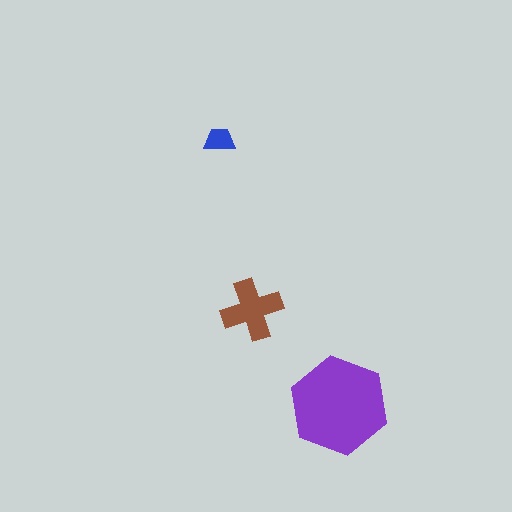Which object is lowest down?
The purple hexagon is bottommost.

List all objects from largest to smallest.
The purple hexagon, the brown cross, the blue trapezoid.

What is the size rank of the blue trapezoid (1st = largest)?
3rd.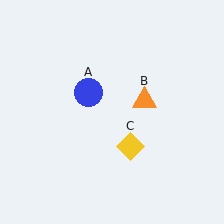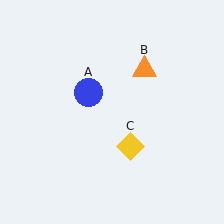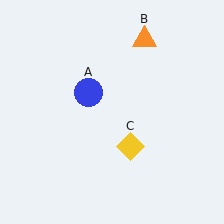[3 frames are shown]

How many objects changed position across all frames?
1 object changed position: orange triangle (object B).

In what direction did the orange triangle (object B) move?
The orange triangle (object B) moved up.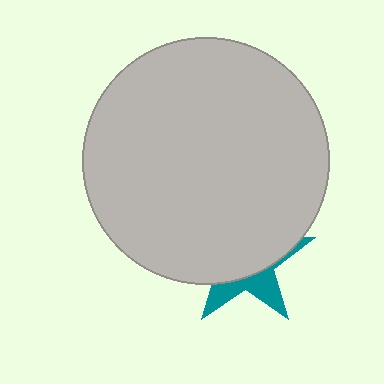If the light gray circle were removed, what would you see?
You would see the complete teal star.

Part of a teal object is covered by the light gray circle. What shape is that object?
It is a star.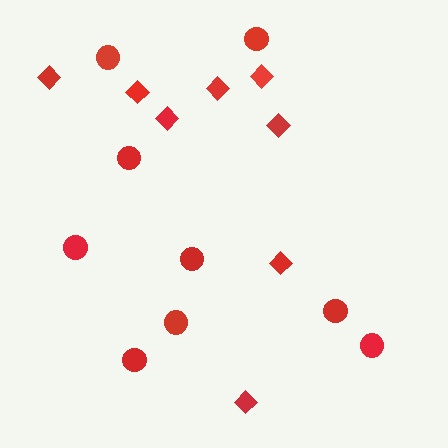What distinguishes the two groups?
There are 2 groups: one group of diamonds (8) and one group of circles (9).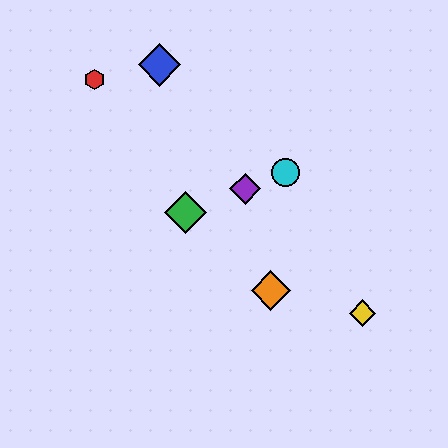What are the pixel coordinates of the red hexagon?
The red hexagon is at (94, 79).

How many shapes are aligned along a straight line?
3 shapes (the green diamond, the purple diamond, the cyan circle) are aligned along a straight line.